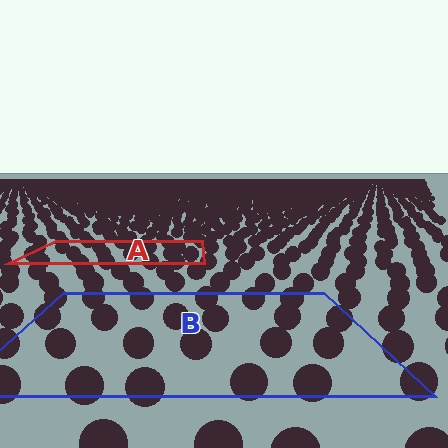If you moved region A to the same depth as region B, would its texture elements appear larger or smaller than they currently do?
They would appear larger. At a closer depth, the same texture elements are projected at a bigger on-screen size.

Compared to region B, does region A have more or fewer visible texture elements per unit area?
Region A has more texture elements per unit area — they are packed more densely because it is farther away.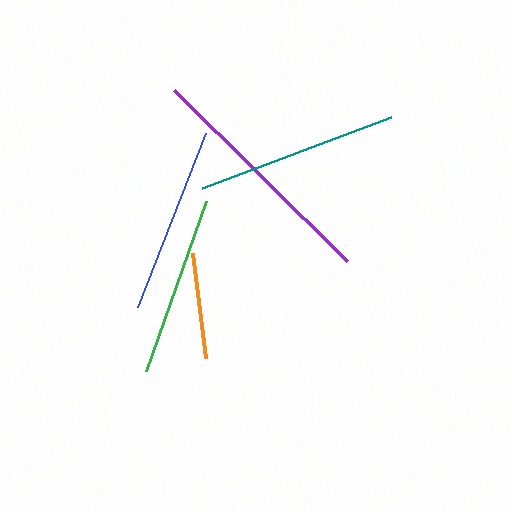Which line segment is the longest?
The purple line is the longest at approximately 243 pixels.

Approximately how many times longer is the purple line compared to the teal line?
The purple line is approximately 1.2 times the length of the teal line.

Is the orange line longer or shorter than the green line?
The green line is longer than the orange line.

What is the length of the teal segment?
The teal segment is approximately 202 pixels long.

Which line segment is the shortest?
The orange line is the shortest at approximately 106 pixels.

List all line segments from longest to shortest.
From longest to shortest: purple, teal, blue, green, orange.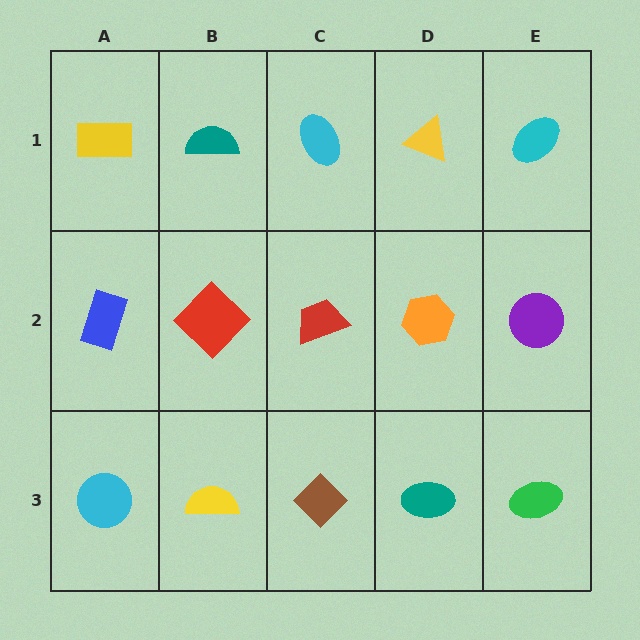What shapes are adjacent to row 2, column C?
A cyan ellipse (row 1, column C), a brown diamond (row 3, column C), a red diamond (row 2, column B), an orange hexagon (row 2, column D).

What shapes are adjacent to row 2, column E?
A cyan ellipse (row 1, column E), a green ellipse (row 3, column E), an orange hexagon (row 2, column D).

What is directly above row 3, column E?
A purple circle.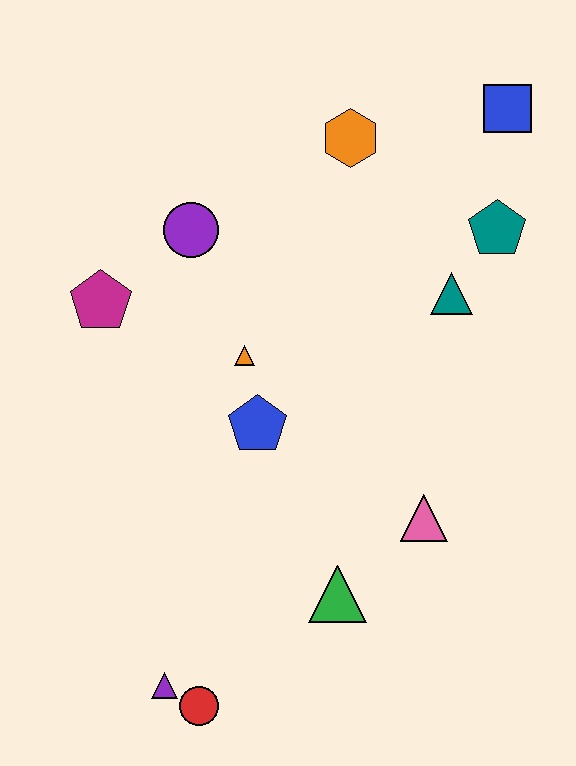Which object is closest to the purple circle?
The magenta pentagon is closest to the purple circle.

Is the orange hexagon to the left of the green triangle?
No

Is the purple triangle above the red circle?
Yes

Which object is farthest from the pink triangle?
The blue square is farthest from the pink triangle.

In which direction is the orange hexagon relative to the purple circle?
The orange hexagon is to the right of the purple circle.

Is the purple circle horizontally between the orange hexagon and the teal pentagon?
No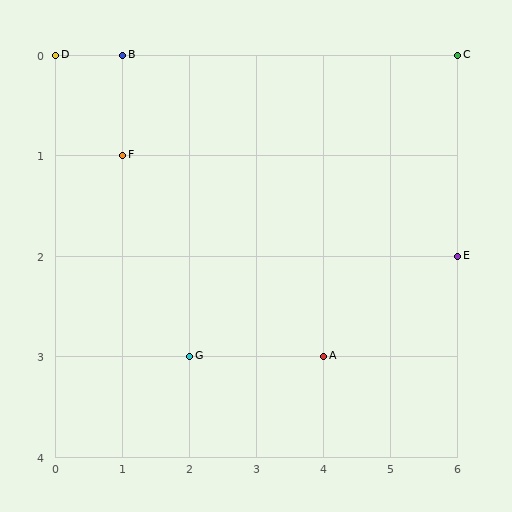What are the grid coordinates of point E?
Point E is at grid coordinates (6, 2).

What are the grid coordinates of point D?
Point D is at grid coordinates (0, 0).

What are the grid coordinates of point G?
Point G is at grid coordinates (2, 3).